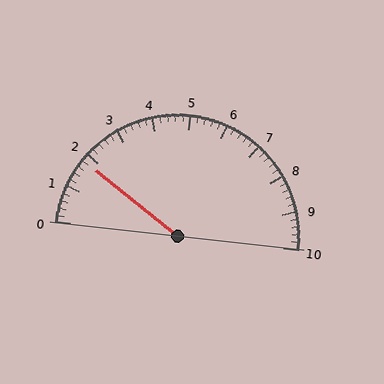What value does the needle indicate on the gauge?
The needle indicates approximately 1.8.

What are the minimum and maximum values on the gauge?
The gauge ranges from 0 to 10.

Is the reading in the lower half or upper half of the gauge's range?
The reading is in the lower half of the range (0 to 10).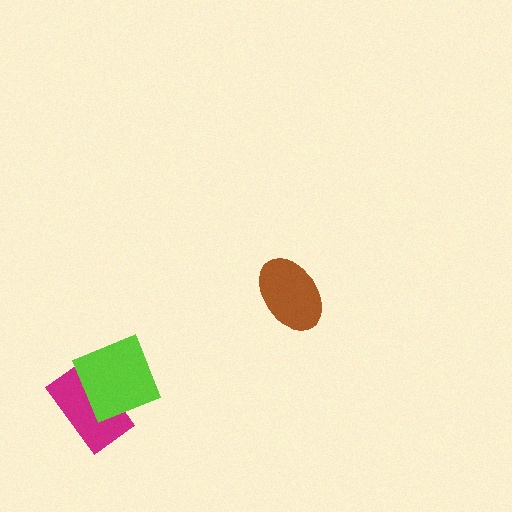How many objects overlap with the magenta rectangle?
1 object overlaps with the magenta rectangle.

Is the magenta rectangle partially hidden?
Yes, it is partially covered by another shape.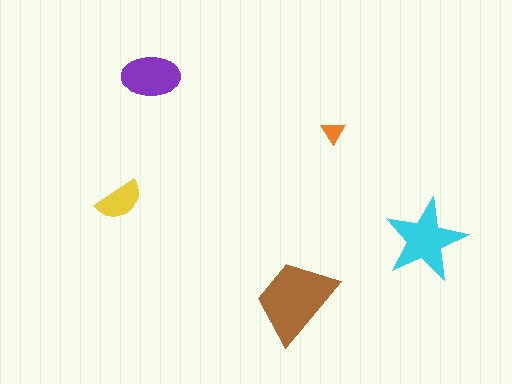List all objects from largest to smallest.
The brown trapezoid, the cyan star, the purple ellipse, the yellow semicircle, the orange triangle.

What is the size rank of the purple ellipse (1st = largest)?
3rd.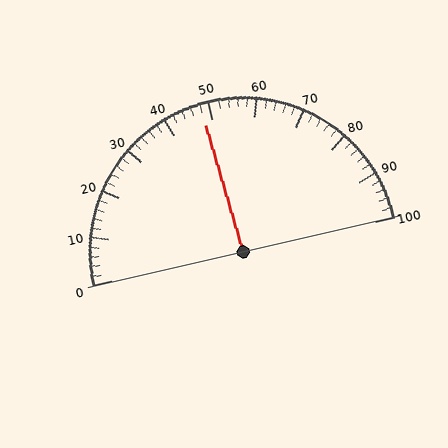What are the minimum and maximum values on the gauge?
The gauge ranges from 0 to 100.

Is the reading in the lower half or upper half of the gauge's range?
The reading is in the lower half of the range (0 to 100).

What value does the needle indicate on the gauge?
The needle indicates approximately 48.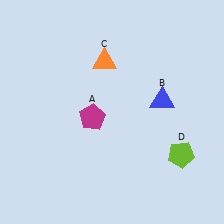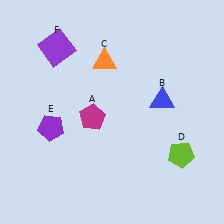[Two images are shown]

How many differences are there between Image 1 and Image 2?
There are 2 differences between the two images.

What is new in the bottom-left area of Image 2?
A purple pentagon (E) was added in the bottom-left area of Image 2.